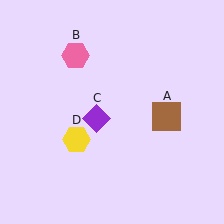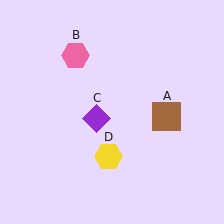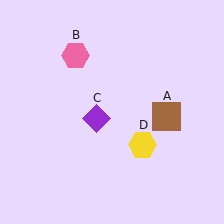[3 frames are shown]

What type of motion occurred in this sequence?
The yellow hexagon (object D) rotated counterclockwise around the center of the scene.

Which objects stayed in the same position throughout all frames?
Brown square (object A) and pink hexagon (object B) and purple diamond (object C) remained stationary.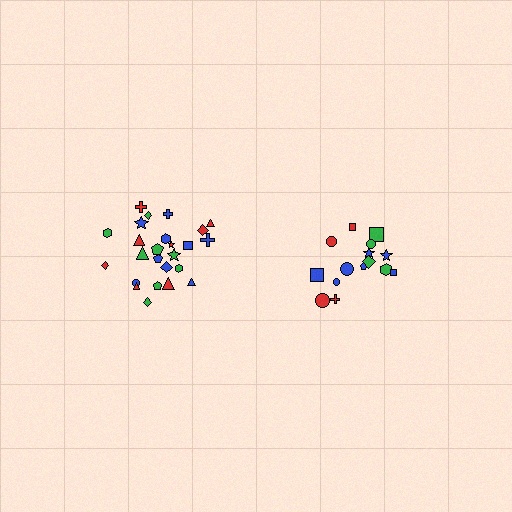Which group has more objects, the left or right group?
The left group.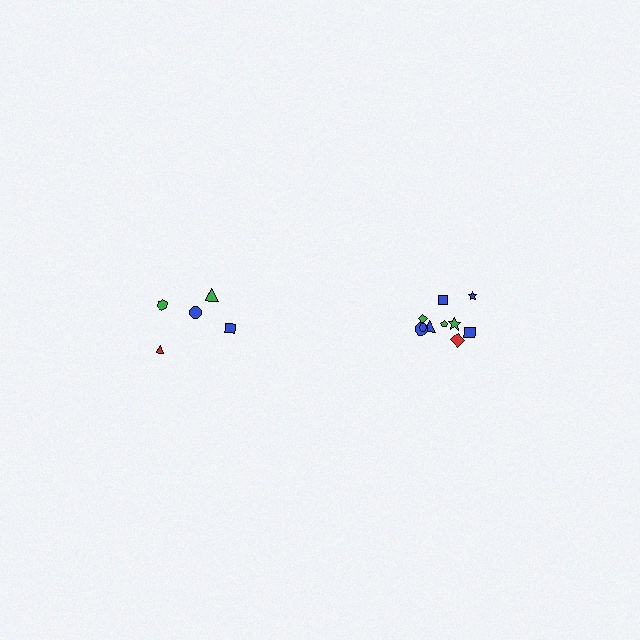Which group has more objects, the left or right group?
The right group.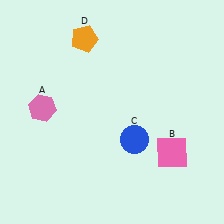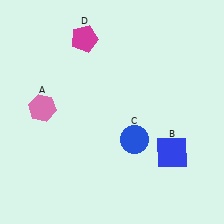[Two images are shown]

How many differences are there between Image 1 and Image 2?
There are 2 differences between the two images.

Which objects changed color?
B changed from pink to blue. D changed from orange to magenta.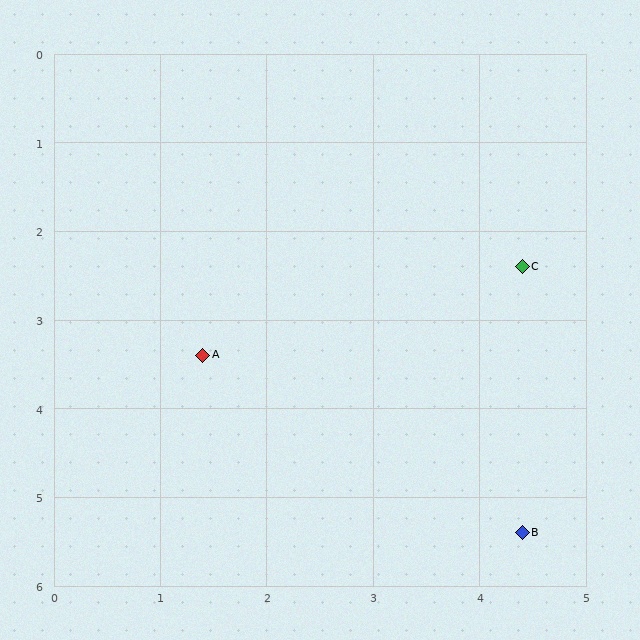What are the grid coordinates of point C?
Point C is at approximately (4.4, 2.4).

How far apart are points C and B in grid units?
Points C and B are about 3.0 grid units apart.